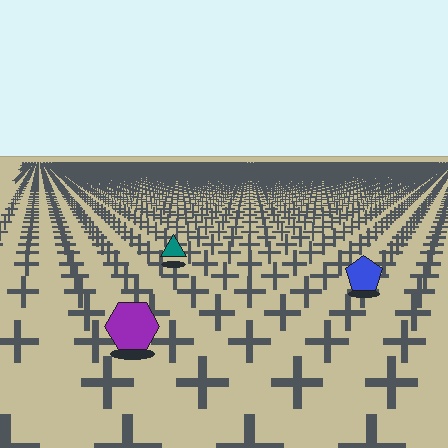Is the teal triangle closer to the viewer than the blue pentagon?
No. The blue pentagon is closer — you can tell from the texture gradient: the ground texture is coarser near it.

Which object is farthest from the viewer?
The teal triangle is farthest from the viewer. It appears smaller and the ground texture around it is denser.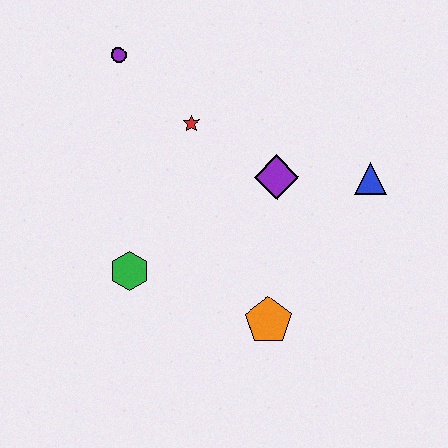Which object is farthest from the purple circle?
The orange pentagon is farthest from the purple circle.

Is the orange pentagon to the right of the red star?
Yes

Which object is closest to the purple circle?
The red star is closest to the purple circle.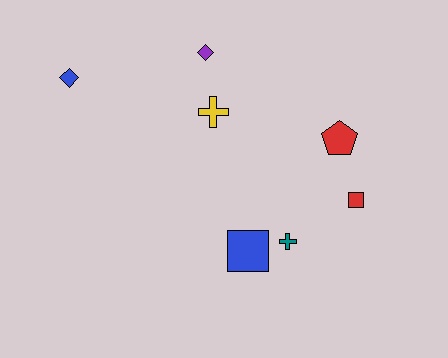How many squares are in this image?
There are 2 squares.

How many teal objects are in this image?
There is 1 teal object.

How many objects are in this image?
There are 7 objects.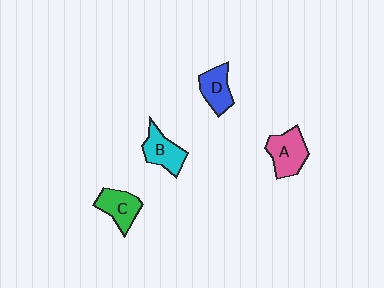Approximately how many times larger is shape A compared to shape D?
Approximately 1.3 times.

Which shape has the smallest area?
Shape D (blue).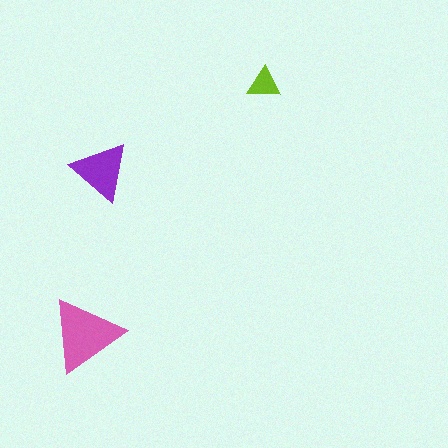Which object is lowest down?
The pink triangle is bottommost.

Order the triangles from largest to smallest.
the pink one, the purple one, the lime one.